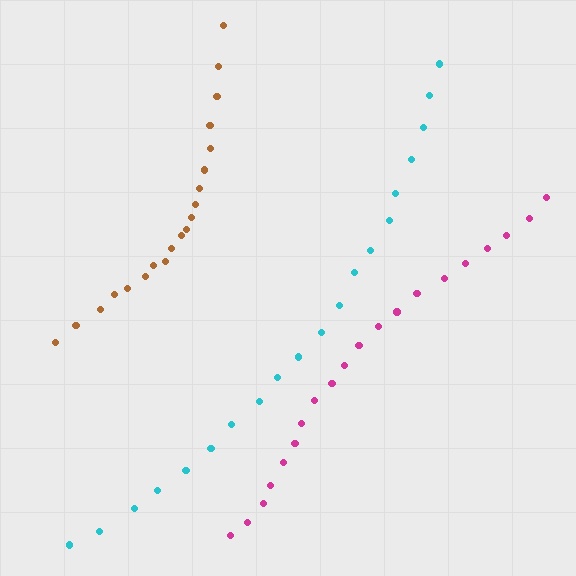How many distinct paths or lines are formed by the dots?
There are 3 distinct paths.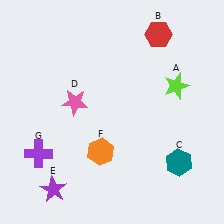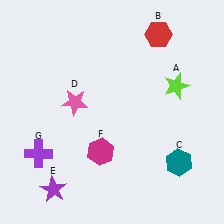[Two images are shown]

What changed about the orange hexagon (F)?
In Image 1, F is orange. In Image 2, it changed to magenta.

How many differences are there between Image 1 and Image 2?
There is 1 difference between the two images.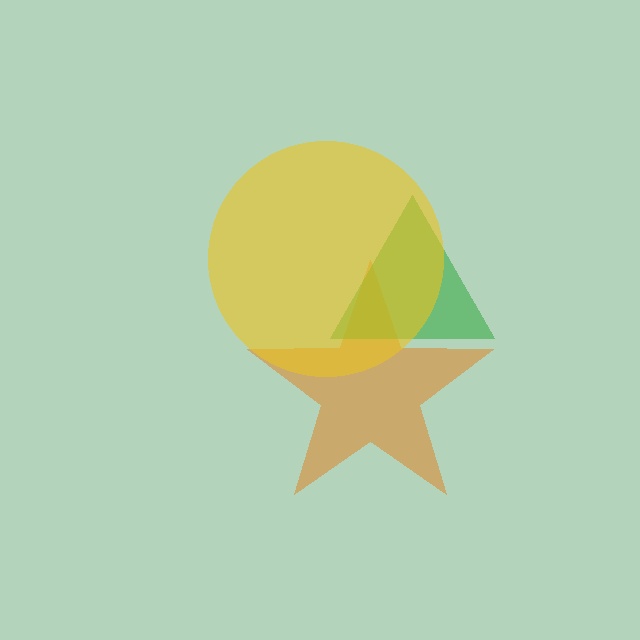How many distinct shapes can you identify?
There are 3 distinct shapes: an orange star, a green triangle, a yellow circle.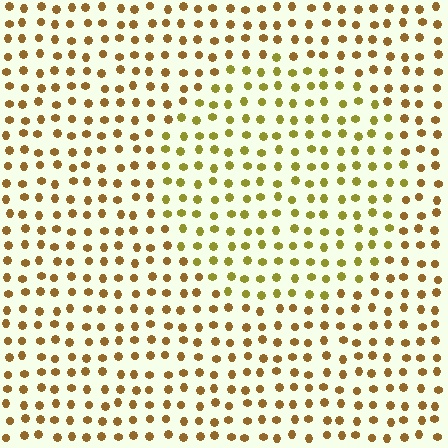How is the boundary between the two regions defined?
The boundary is defined purely by a slight shift in hue (about 27 degrees). Spacing, size, and orientation are identical on both sides.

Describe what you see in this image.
The image is filled with small brown elements in a uniform arrangement. A circle-shaped region is visible where the elements are tinted to a slightly different hue, forming a subtle color boundary.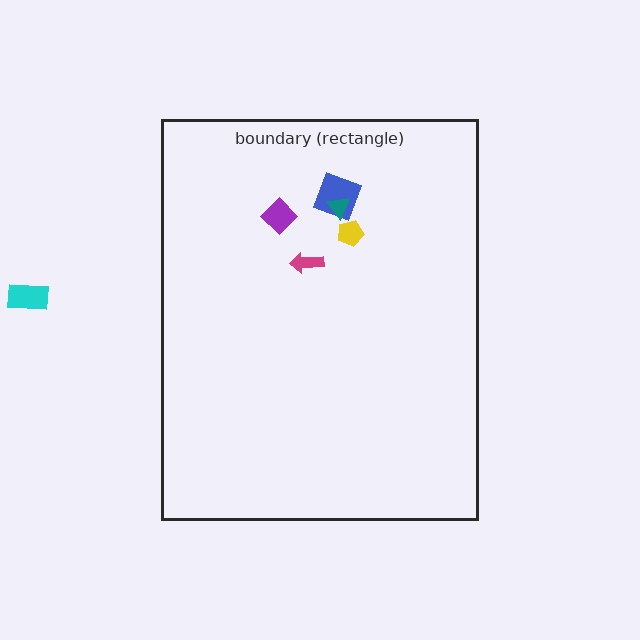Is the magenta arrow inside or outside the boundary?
Inside.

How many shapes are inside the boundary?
5 inside, 1 outside.